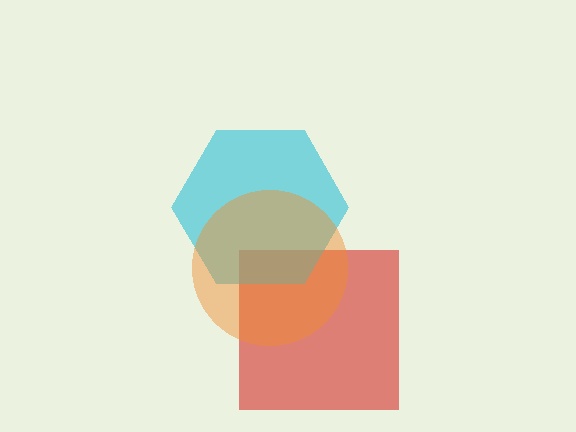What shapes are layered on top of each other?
The layered shapes are: a red square, a cyan hexagon, an orange circle.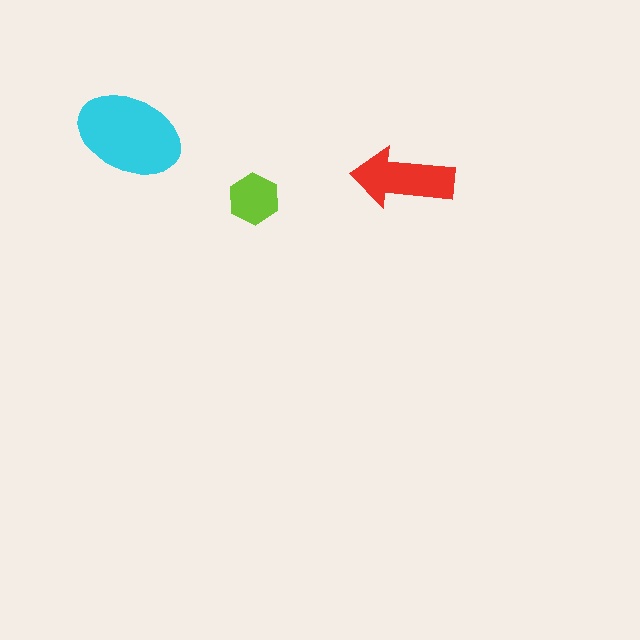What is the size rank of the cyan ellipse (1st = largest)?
1st.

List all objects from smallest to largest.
The lime hexagon, the red arrow, the cyan ellipse.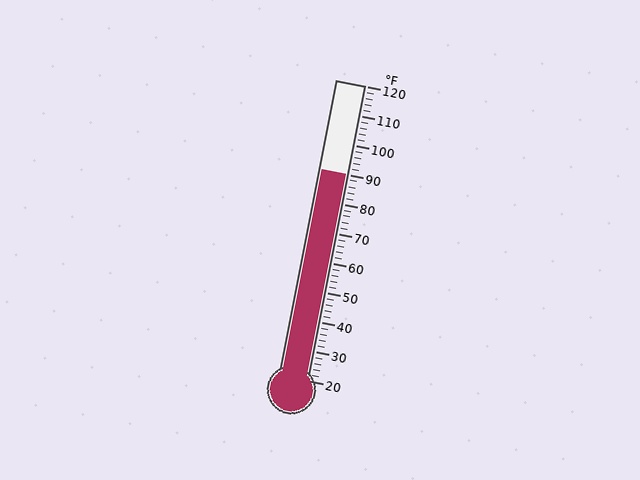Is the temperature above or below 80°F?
The temperature is above 80°F.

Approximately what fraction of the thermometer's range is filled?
The thermometer is filled to approximately 70% of its range.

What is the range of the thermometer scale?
The thermometer scale ranges from 20°F to 120°F.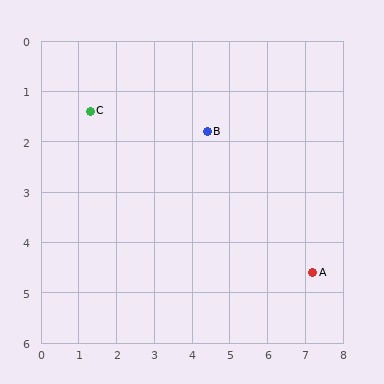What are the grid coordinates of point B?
Point B is at approximately (4.4, 1.8).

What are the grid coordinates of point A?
Point A is at approximately (7.2, 4.6).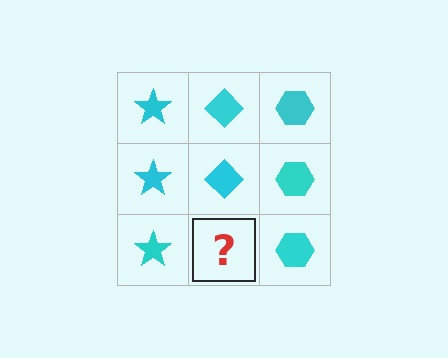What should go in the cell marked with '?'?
The missing cell should contain a cyan diamond.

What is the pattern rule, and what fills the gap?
The rule is that each column has a consistent shape. The gap should be filled with a cyan diamond.